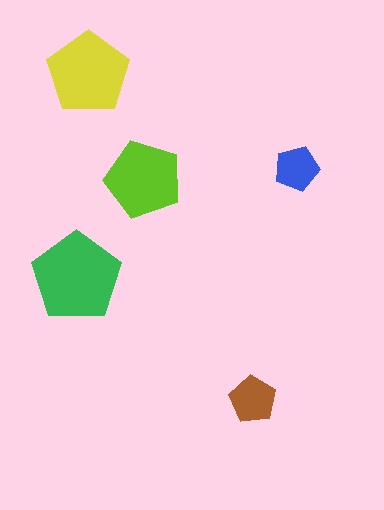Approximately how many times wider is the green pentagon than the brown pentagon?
About 2 times wider.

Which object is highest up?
The yellow pentagon is topmost.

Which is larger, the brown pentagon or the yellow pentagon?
The yellow one.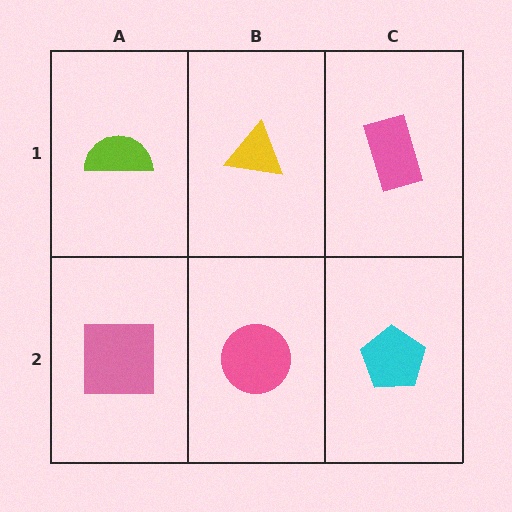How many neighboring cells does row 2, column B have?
3.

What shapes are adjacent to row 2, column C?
A pink rectangle (row 1, column C), a pink circle (row 2, column B).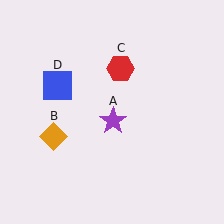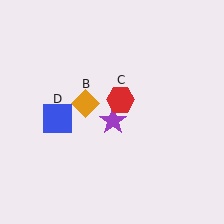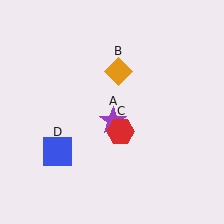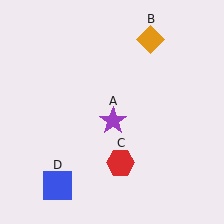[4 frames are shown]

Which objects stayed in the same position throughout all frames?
Purple star (object A) remained stationary.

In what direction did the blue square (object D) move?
The blue square (object D) moved down.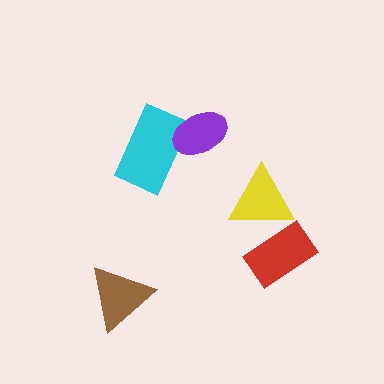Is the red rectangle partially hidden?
Yes, it is partially covered by another shape.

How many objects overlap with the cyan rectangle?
1 object overlaps with the cyan rectangle.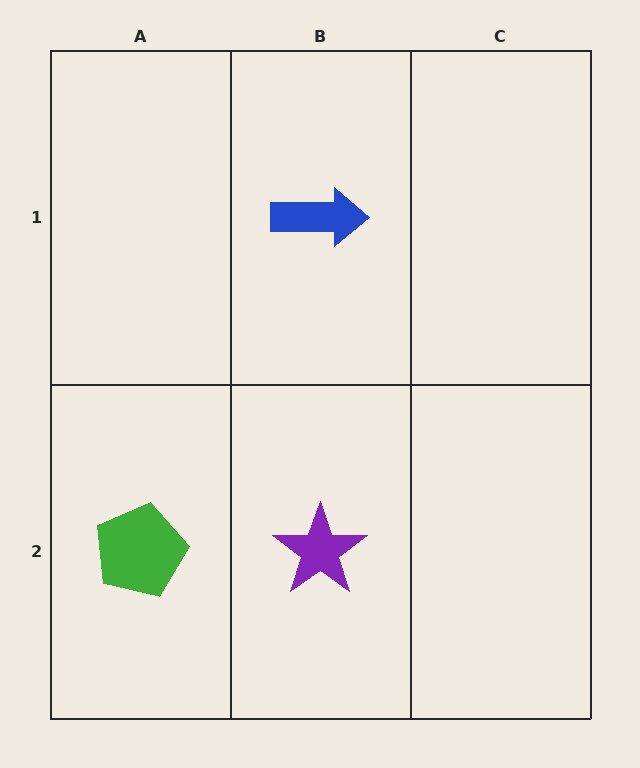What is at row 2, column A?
A green pentagon.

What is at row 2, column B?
A purple star.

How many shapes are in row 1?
1 shape.